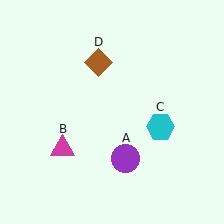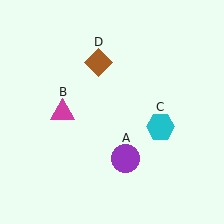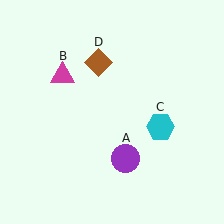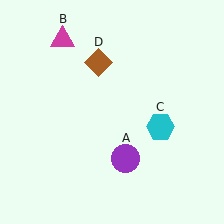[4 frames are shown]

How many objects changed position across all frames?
1 object changed position: magenta triangle (object B).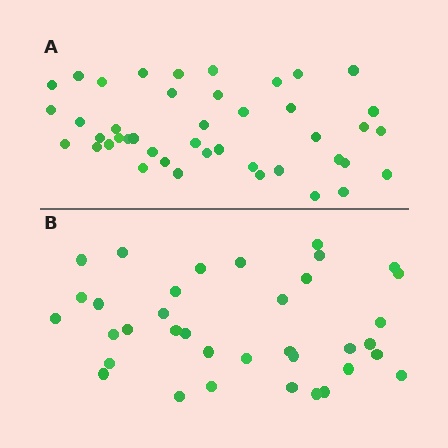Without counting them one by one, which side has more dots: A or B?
Region A (the top region) has more dots.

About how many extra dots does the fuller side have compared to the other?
Region A has roughly 8 or so more dots than region B.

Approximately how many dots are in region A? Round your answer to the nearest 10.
About 40 dots. (The exact count is 43, which rounds to 40.)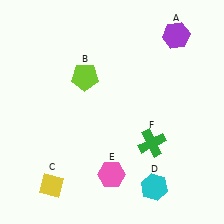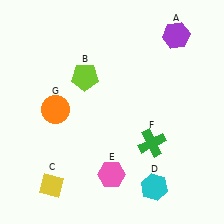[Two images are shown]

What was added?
An orange circle (G) was added in Image 2.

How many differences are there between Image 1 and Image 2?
There is 1 difference between the two images.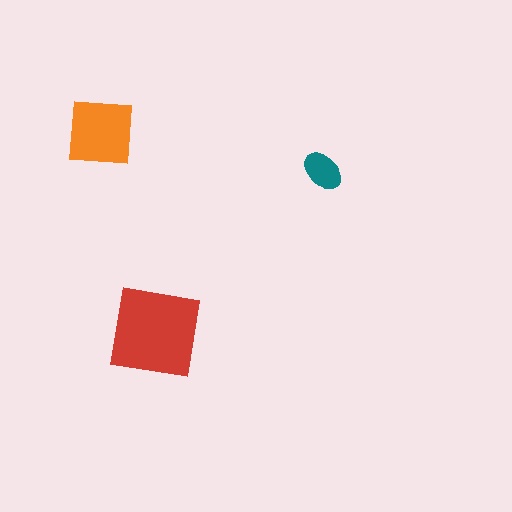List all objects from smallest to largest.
The teal ellipse, the orange square, the red square.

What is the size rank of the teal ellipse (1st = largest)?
3rd.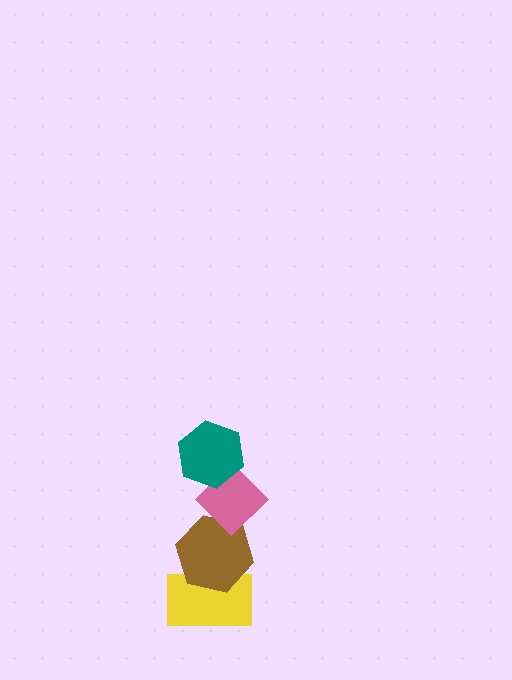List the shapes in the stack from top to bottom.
From top to bottom: the teal hexagon, the pink diamond, the brown hexagon, the yellow rectangle.